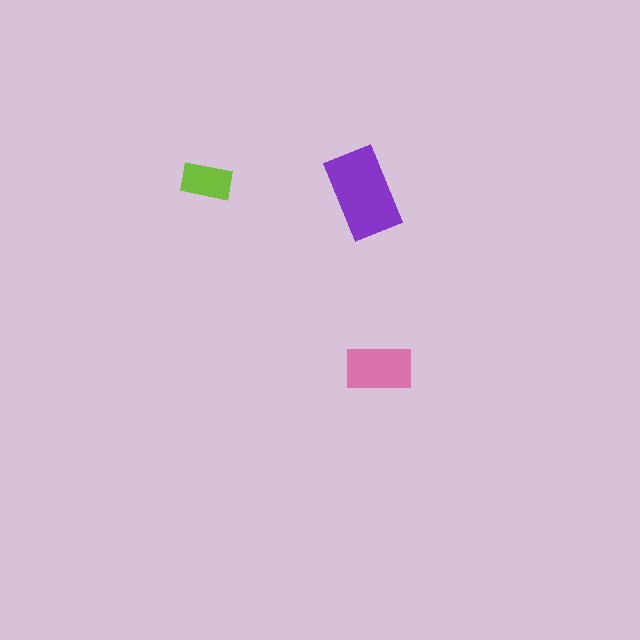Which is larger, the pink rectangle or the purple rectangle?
The purple one.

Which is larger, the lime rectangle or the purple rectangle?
The purple one.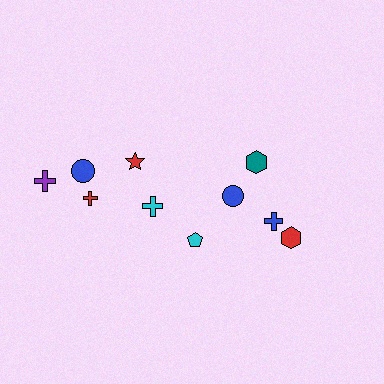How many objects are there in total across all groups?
There are 10 objects.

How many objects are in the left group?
There are 6 objects.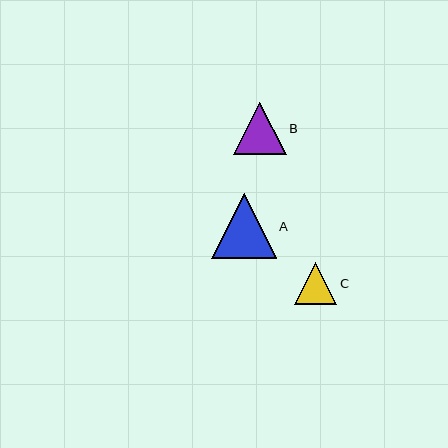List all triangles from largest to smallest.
From largest to smallest: A, B, C.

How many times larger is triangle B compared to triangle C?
Triangle B is approximately 1.2 times the size of triangle C.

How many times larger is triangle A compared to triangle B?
Triangle A is approximately 1.2 times the size of triangle B.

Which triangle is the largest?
Triangle A is the largest with a size of approximately 65 pixels.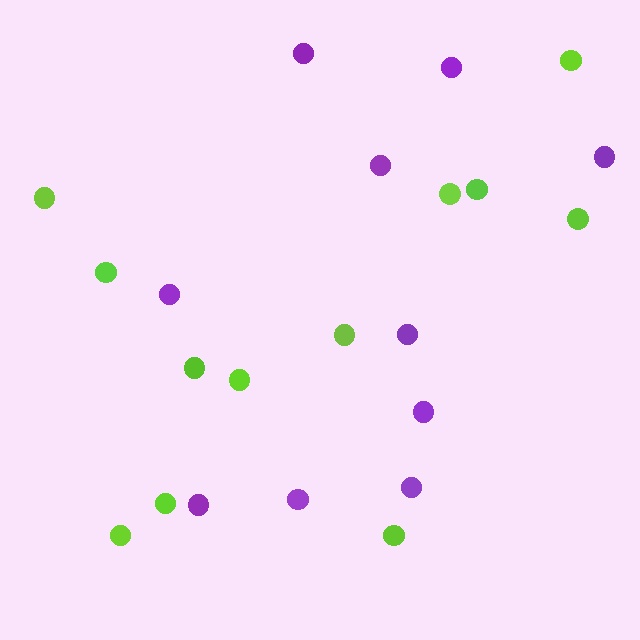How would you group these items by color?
There are 2 groups: one group of lime circles (12) and one group of purple circles (10).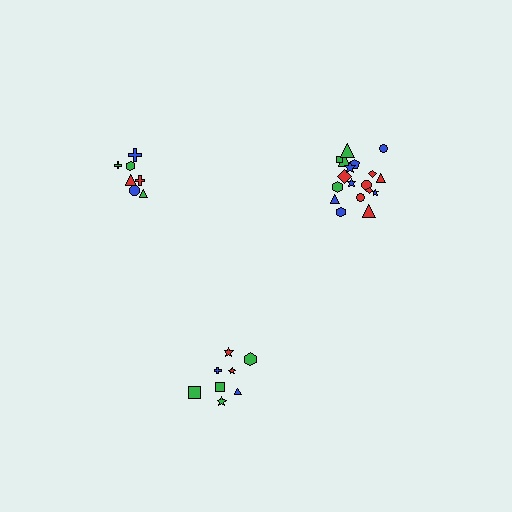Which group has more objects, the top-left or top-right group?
The top-right group.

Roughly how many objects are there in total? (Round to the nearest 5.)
Roughly 35 objects in total.